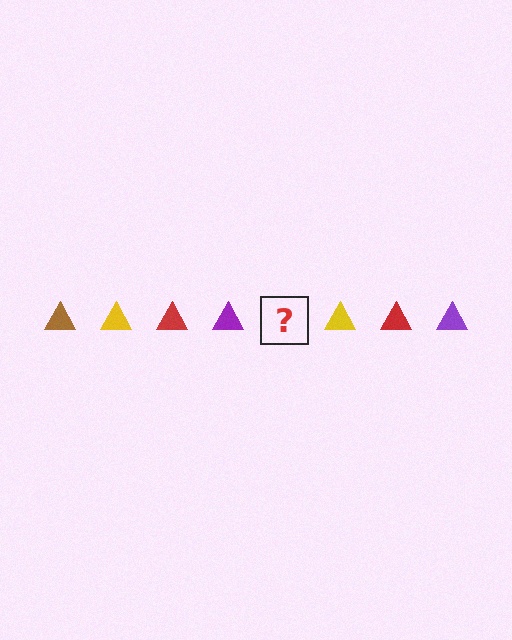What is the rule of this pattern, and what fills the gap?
The rule is that the pattern cycles through brown, yellow, red, purple triangles. The gap should be filled with a brown triangle.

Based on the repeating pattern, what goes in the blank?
The blank should be a brown triangle.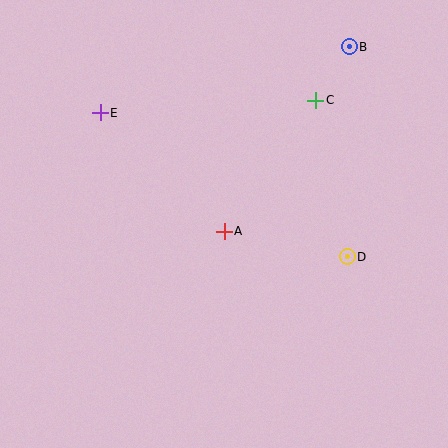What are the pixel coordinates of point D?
Point D is at (347, 257).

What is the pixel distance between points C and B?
The distance between C and B is 63 pixels.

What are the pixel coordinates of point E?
Point E is at (100, 113).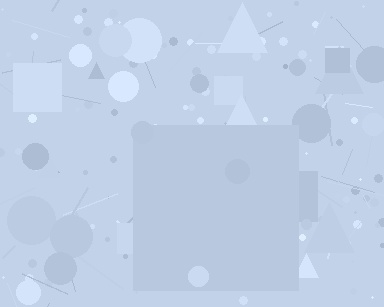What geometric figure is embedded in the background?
A square is embedded in the background.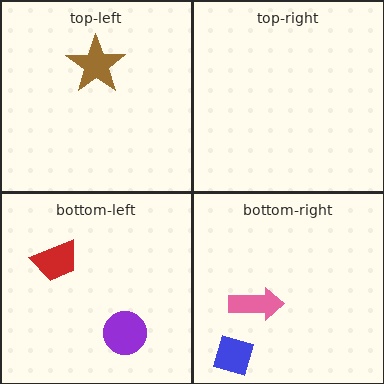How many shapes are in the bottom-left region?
2.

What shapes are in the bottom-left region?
The red trapezoid, the purple circle.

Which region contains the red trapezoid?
The bottom-left region.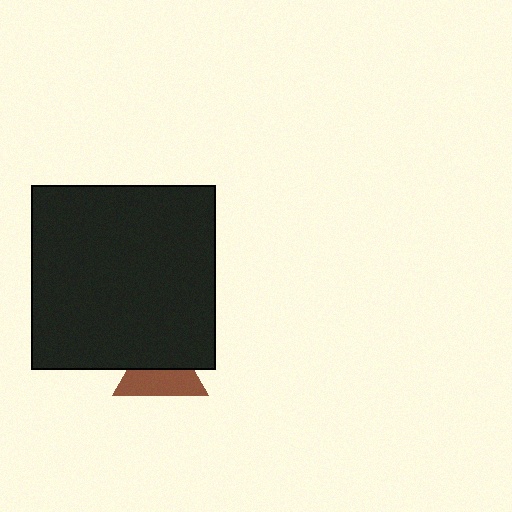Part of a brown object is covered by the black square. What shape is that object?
It is a triangle.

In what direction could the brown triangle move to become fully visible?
The brown triangle could move down. That would shift it out from behind the black square entirely.